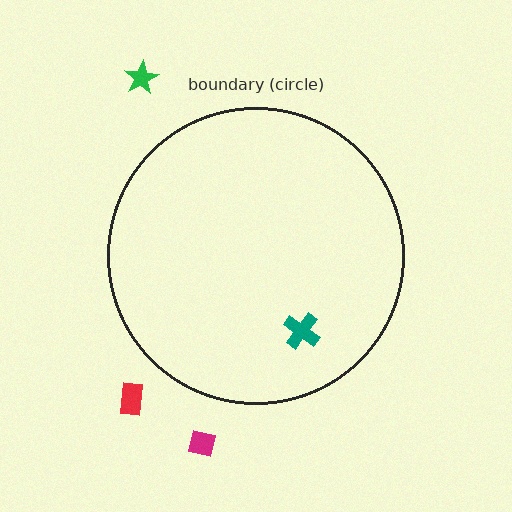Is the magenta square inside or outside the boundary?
Outside.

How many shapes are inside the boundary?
1 inside, 3 outside.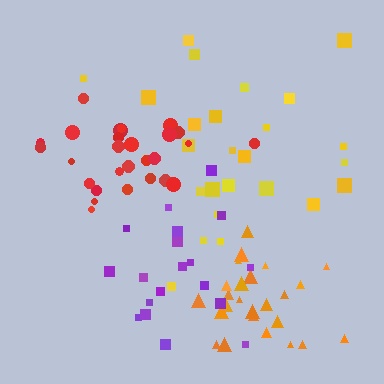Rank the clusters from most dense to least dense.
red, orange, purple, yellow.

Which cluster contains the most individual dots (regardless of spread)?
Red (27).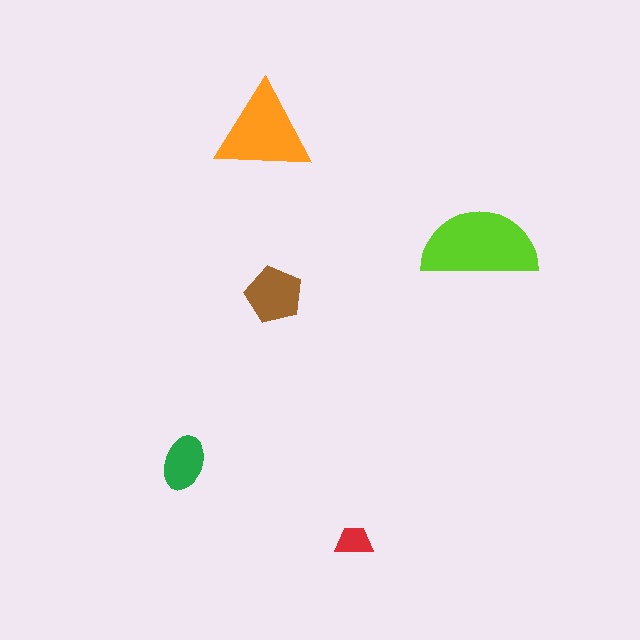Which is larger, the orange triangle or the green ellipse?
The orange triangle.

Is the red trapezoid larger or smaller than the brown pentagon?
Smaller.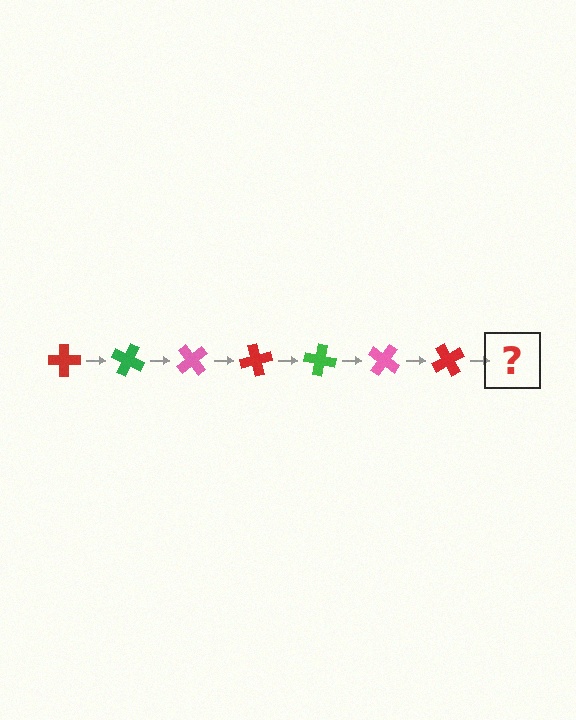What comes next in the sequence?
The next element should be a green cross, rotated 175 degrees from the start.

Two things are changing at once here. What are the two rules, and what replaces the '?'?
The two rules are that it rotates 25 degrees each step and the color cycles through red, green, and pink. The '?' should be a green cross, rotated 175 degrees from the start.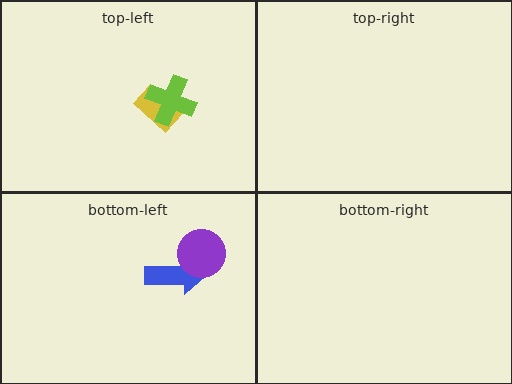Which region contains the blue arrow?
The bottom-left region.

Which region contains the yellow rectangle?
The top-left region.